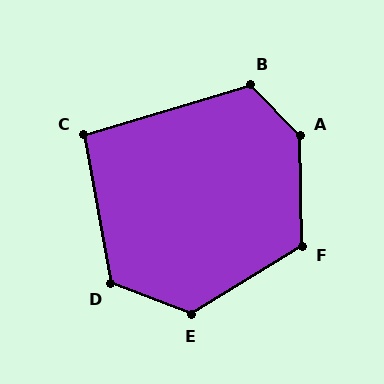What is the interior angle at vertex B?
Approximately 118 degrees (obtuse).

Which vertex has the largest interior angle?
A, at approximately 136 degrees.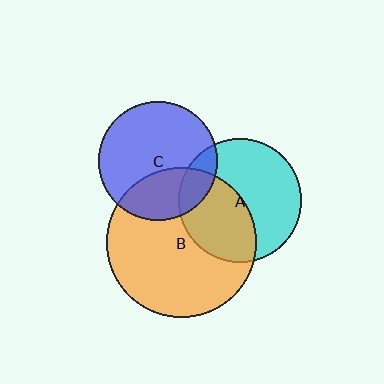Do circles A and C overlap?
Yes.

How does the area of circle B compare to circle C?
Approximately 1.6 times.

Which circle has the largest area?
Circle B (orange).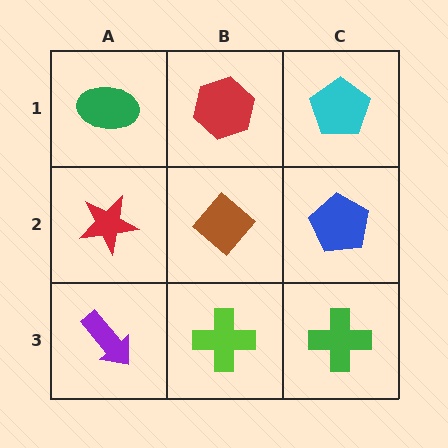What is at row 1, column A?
A green ellipse.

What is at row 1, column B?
A red hexagon.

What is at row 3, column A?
A purple arrow.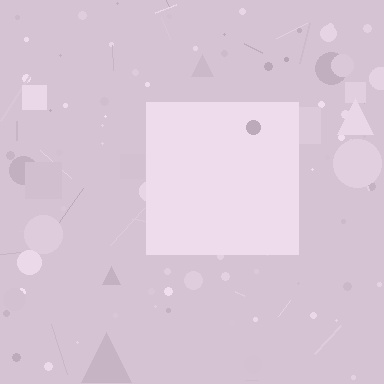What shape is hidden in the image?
A square is hidden in the image.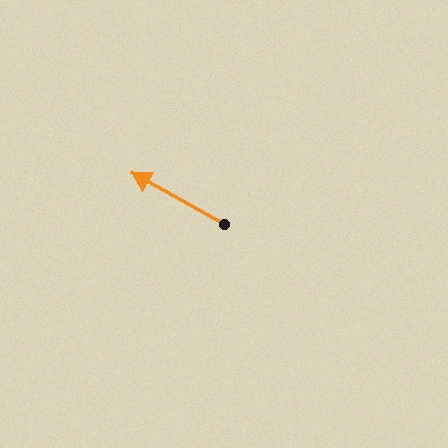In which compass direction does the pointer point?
Northwest.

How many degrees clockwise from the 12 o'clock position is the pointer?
Approximately 299 degrees.